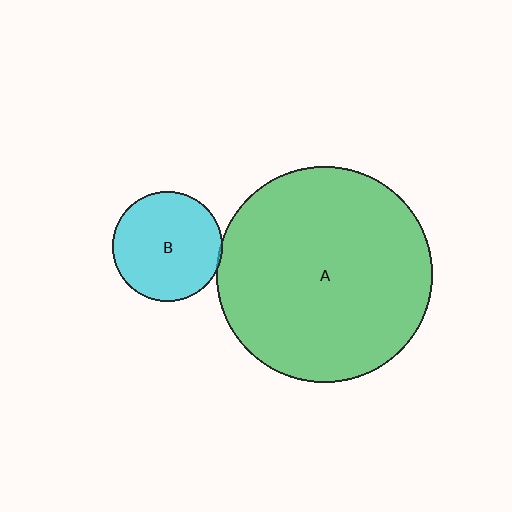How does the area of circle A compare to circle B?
Approximately 3.8 times.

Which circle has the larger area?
Circle A (green).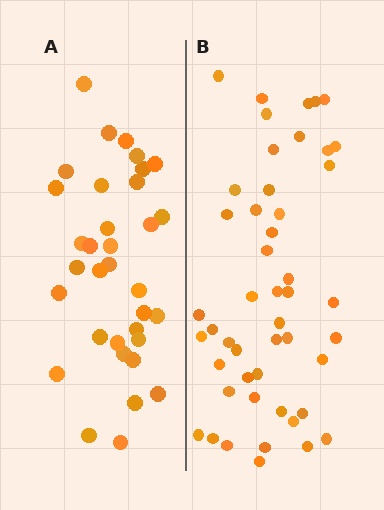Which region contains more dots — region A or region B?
Region B (the right region) has more dots.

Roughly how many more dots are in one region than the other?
Region B has approximately 15 more dots than region A.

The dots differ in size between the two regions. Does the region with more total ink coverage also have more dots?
No. Region A has more total ink coverage because its dots are larger, but region B actually contains more individual dots. Total area can be misleading — the number of items is what matters here.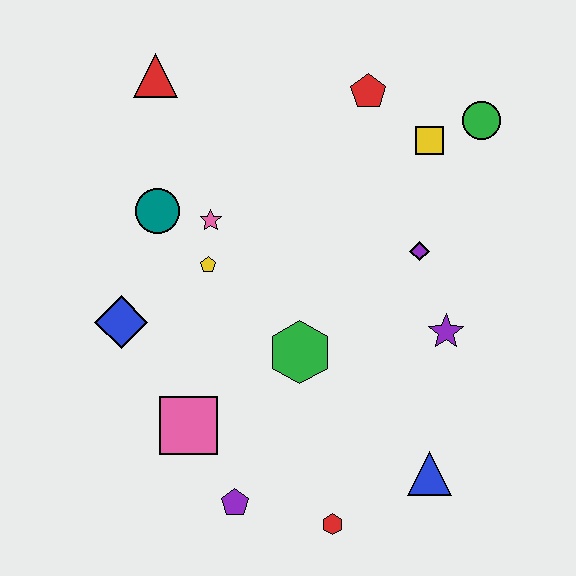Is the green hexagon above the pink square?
Yes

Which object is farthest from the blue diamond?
The green circle is farthest from the blue diamond.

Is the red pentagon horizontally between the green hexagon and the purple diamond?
Yes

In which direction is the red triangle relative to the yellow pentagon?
The red triangle is above the yellow pentagon.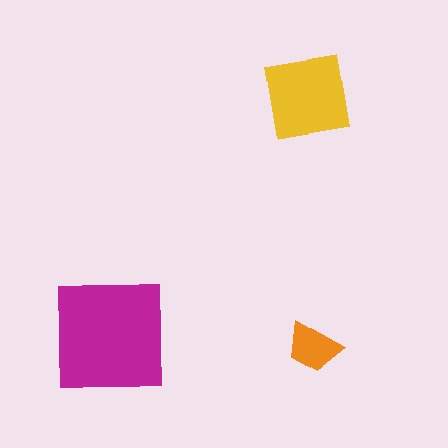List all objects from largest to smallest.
The magenta square, the yellow square, the orange trapezoid.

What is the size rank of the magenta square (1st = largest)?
1st.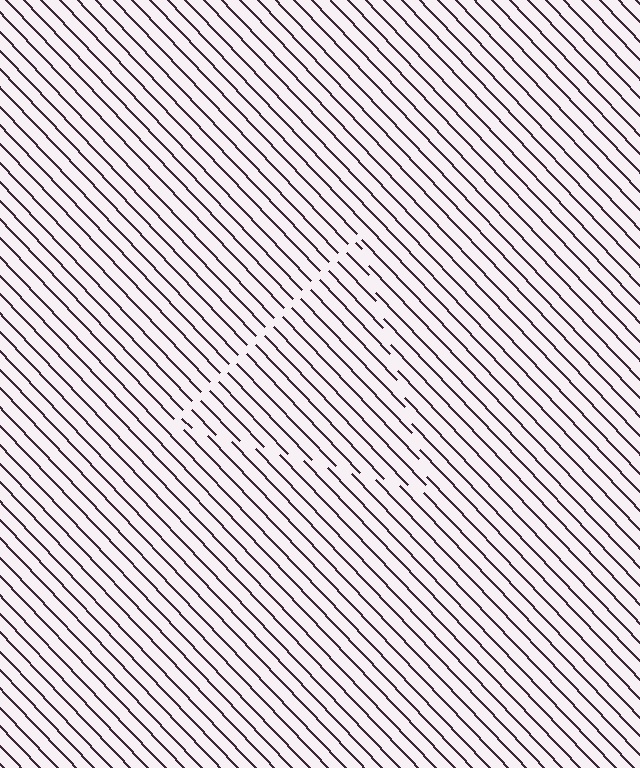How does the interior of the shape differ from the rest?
The interior of the shape contains the same grating, shifted by half a period — the contour is defined by the phase discontinuity where line-ends from the inner and outer gratings abut.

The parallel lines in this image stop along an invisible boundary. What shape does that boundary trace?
An illusory triangle. The interior of the shape contains the same grating, shifted by half a period — the contour is defined by the phase discontinuity where line-ends from the inner and outer gratings abut.